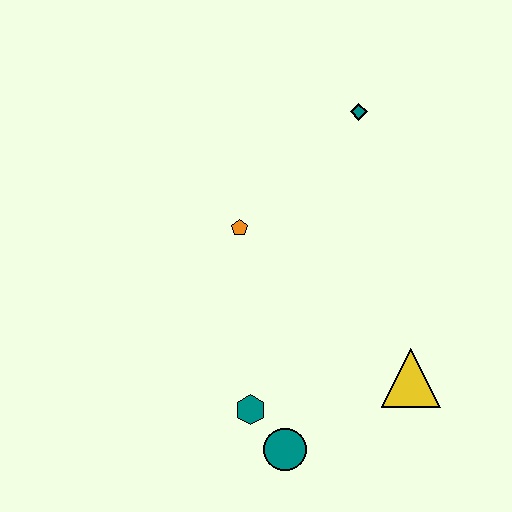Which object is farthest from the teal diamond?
The teal circle is farthest from the teal diamond.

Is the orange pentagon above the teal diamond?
No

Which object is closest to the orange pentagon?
The teal diamond is closest to the orange pentagon.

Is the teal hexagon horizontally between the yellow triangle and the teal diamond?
No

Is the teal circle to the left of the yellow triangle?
Yes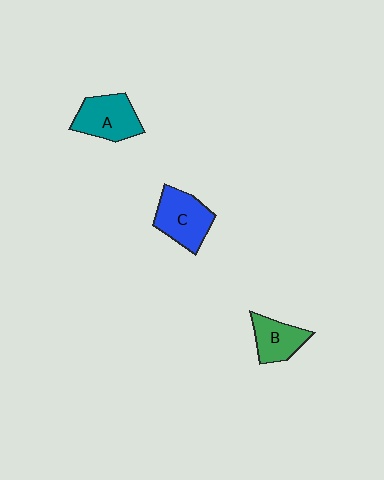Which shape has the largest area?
Shape C (blue).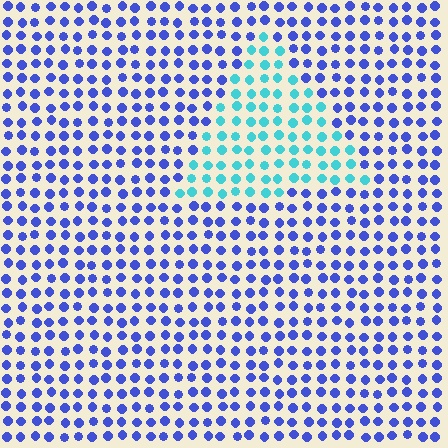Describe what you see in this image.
The image is filled with small blue elements in a uniform arrangement. A triangle-shaped region is visible where the elements are tinted to a slightly different hue, forming a subtle color boundary.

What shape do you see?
I see a triangle.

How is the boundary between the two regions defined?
The boundary is defined purely by a slight shift in hue (about 53 degrees). Spacing, size, and orientation are identical on both sides.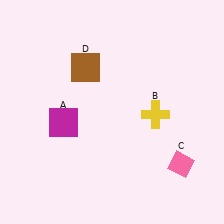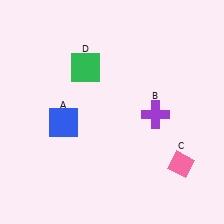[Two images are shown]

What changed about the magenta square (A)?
In Image 1, A is magenta. In Image 2, it changed to blue.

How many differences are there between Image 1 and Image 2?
There are 3 differences between the two images.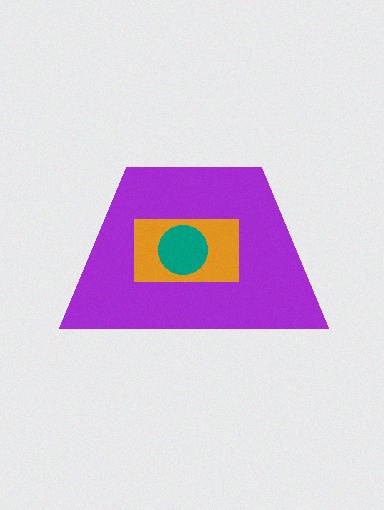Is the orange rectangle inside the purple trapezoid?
Yes.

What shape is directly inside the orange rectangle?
The teal circle.